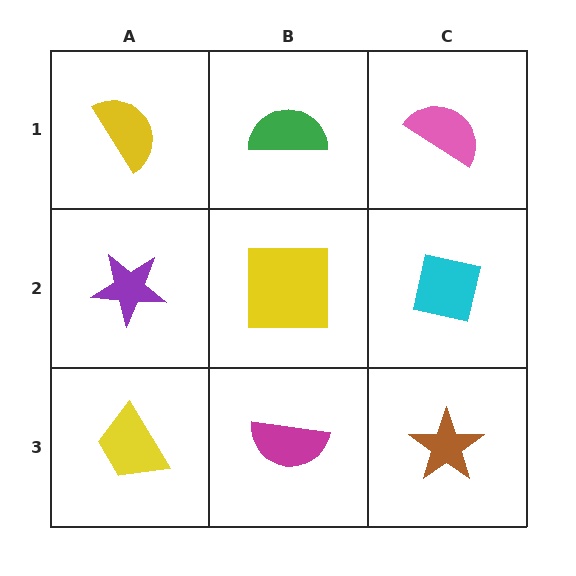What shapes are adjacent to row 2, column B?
A green semicircle (row 1, column B), a magenta semicircle (row 3, column B), a purple star (row 2, column A), a cyan square (row 2, column C).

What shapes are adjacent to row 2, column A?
A yellow semicircle (row 1, column A), a yellow trapezoid (row 3, column A), a yellow square (row 2, column B).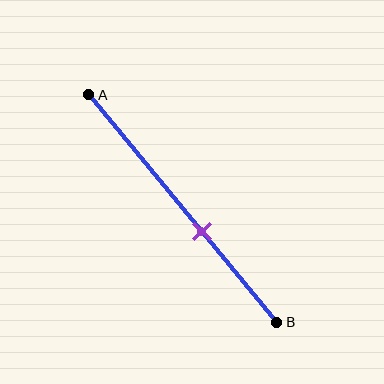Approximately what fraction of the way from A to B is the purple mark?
The purple mark is approximately 60% of the way from A to B.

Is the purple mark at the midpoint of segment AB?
No, the mark is at about 60% from A, not at the 50% midpoint.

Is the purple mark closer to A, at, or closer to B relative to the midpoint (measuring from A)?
The purple mark is closer to point B than the midpoint of segment AB.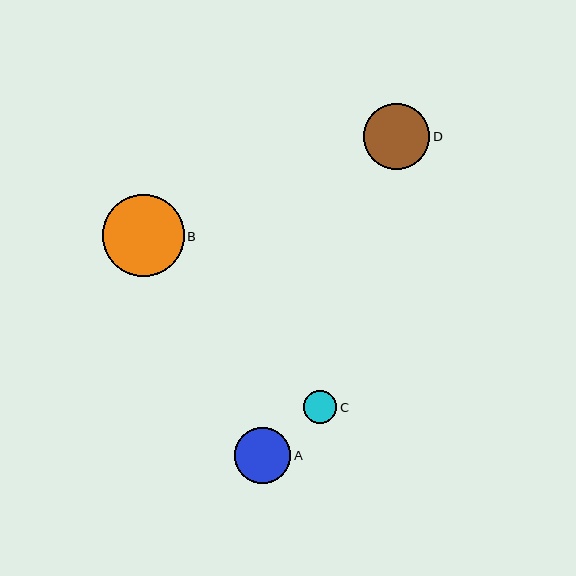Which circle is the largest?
Circle B is the largest with a size of approximately 81 pixels.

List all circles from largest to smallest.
From largest to smallest: B, D, A, C.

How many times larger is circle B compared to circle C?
Circle B is approximately 2.4 times the size of circle C.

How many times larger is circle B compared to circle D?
Circle B is approximately 1.2 times the size of circle D.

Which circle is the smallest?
Circle C is the smallest with a size of approximately 33 pixels.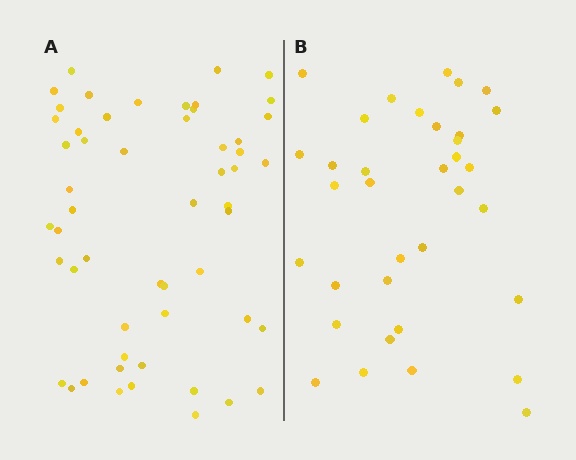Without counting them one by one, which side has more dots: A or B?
Region A (the left region) has more dots.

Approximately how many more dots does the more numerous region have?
Region A has approximately 20 more dots than region B.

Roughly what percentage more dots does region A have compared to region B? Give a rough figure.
About 55% more.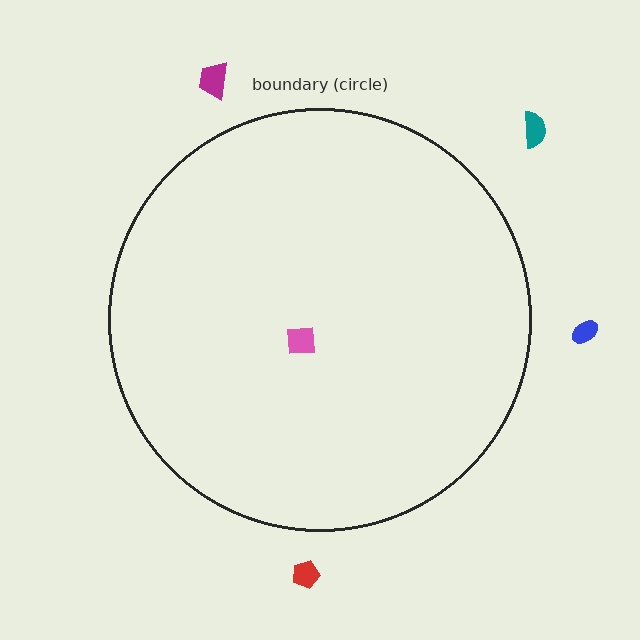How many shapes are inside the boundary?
1 inside, 4 outside.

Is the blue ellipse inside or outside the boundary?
Outside.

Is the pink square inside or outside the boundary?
Inside.